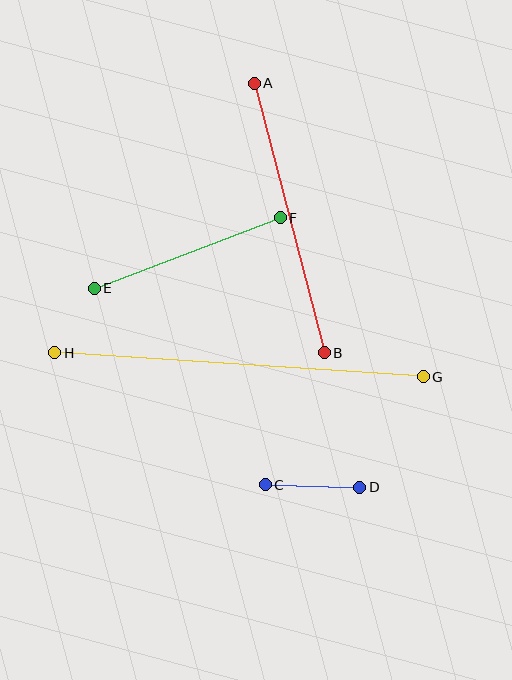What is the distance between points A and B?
The distance is approximately 278 pixels.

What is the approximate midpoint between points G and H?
The midpoint is at approximately (239, 365) pixels.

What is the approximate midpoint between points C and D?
The midpoint is at approximately (312, 486) pixels.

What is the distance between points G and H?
The distance is approximately 369 pixels.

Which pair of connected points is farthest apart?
Points G and H are farthest apart.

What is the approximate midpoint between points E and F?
The midpoint is at approximately (187, 253) pixels.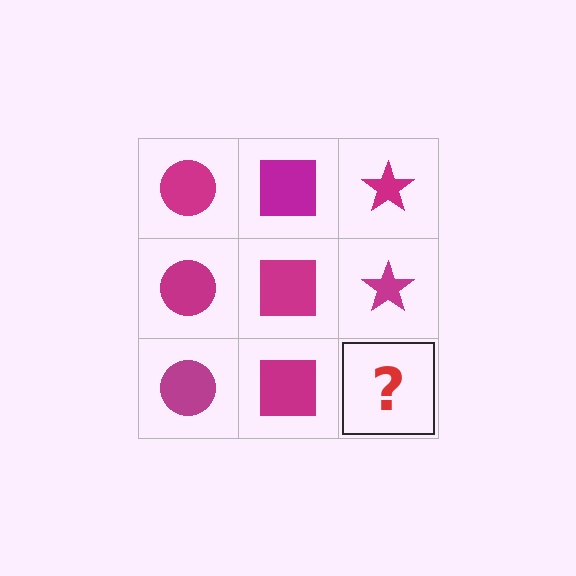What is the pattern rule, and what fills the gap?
The rule is that each column has a consistent shape. The gap should be filled with a magenta star.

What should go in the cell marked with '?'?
The missing cell should contain a magenta star.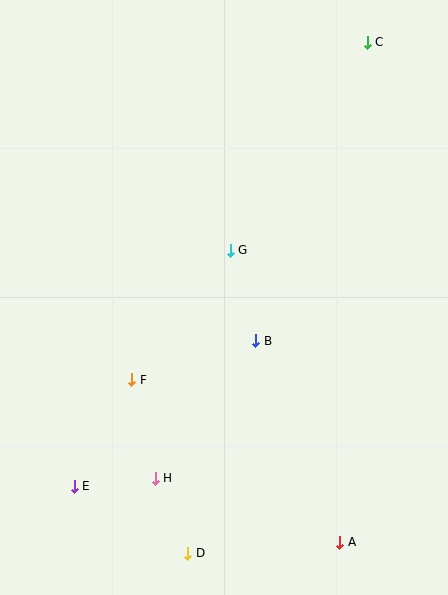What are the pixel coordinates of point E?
Point E is at (74, 486).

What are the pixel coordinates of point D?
Point D is at (188, 553).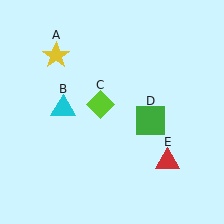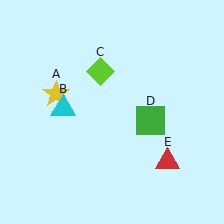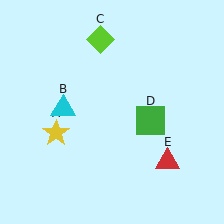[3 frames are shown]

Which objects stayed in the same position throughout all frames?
Cyan triangle (object B) and green square (object D) and red triangle (object E) remained stationary.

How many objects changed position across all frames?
2 objects changed position: yellow star (object A), lime diamond (object C).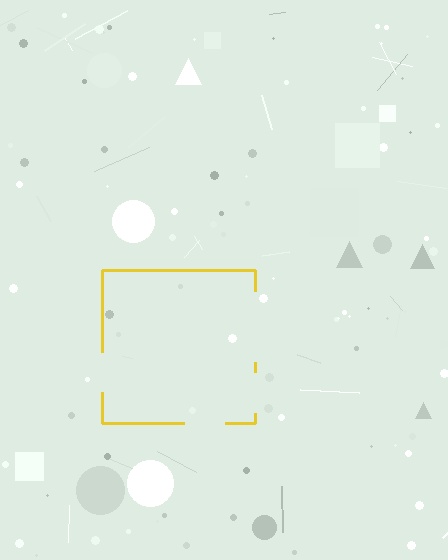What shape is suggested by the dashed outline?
The dashed outline suggests a square.